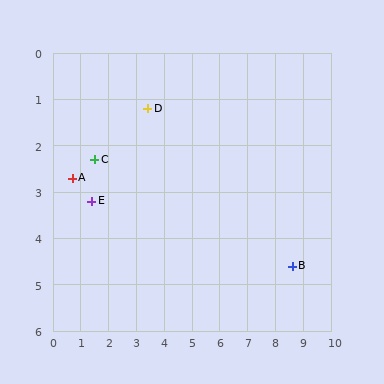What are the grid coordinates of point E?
Point E is at approximately (1.4, 3.2).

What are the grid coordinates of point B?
Point B is at approximately (8.6, 4.6).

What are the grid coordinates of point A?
Point A is at approximately (0.7, 2.7).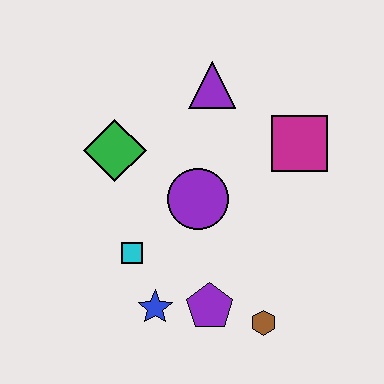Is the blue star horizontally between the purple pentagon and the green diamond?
Yes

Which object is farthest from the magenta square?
The blue star is farthest from the magenta square.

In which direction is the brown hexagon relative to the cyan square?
The brown hexagon is to the right of the cyan square.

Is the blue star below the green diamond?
Yes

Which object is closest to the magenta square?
The purple triangle is closest to the magenta square.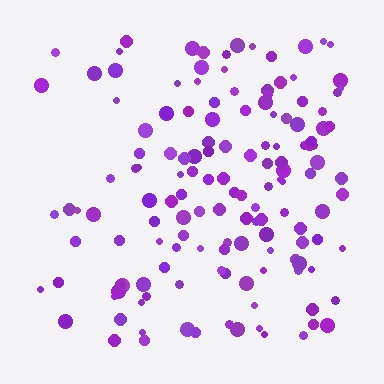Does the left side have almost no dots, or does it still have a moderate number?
Still a moderate number, just noticeably fewer than the right.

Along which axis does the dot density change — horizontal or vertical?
Horizontal.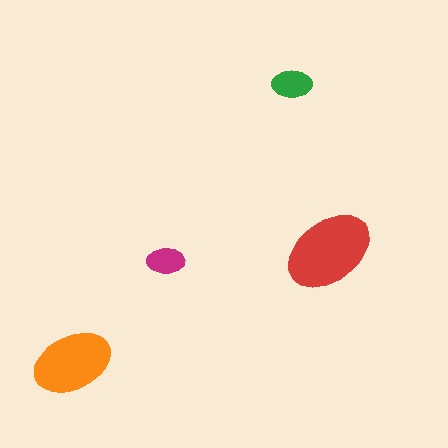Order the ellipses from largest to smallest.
the red one, the orange one, the green one, the magenta one.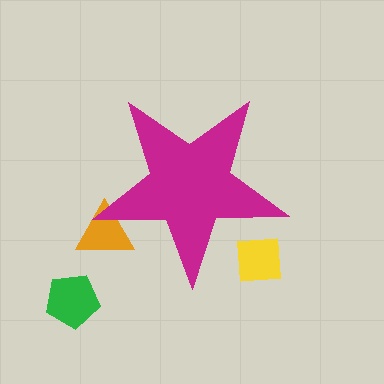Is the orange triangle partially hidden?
Yes, the orange triangle is partially hidden behind the magenta star.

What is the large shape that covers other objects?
A magenta star.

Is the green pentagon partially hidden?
No, the green pentagon is fully visible.